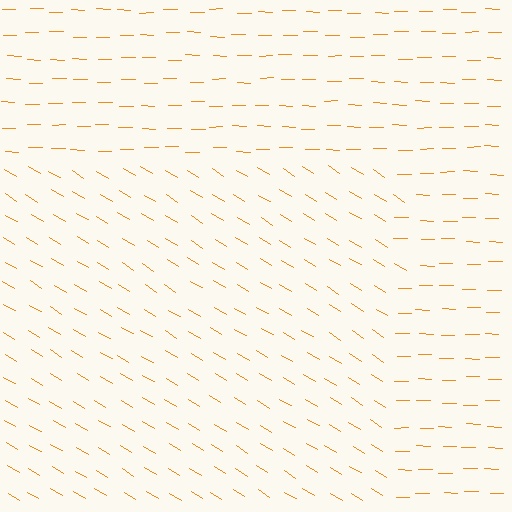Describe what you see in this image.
The image is filled with small orange line segments. A rectangle region in the image has lines oriented differently from the surrounding lines, creating a visible texture boundary.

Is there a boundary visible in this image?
Yes, there is a texture boundary formed by a change in line orientation.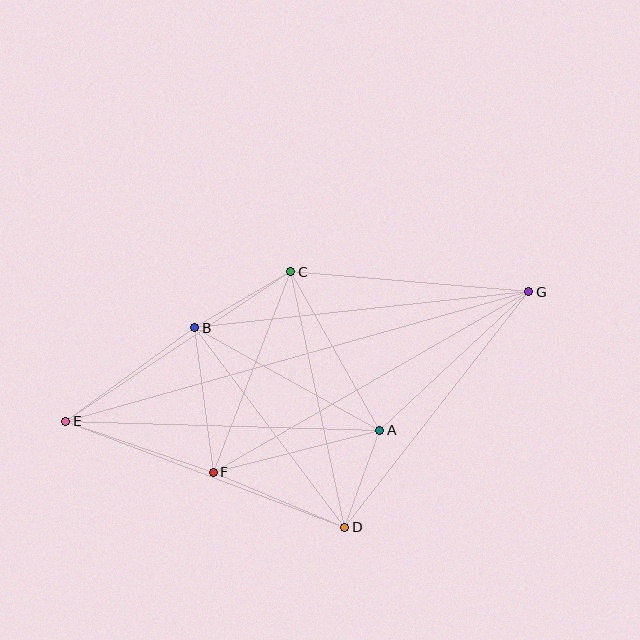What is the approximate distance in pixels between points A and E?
The distance between A and E is approximately 315 pixels.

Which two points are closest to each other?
Points A and D are closest to each other.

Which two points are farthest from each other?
Points E and G are farthest from each other.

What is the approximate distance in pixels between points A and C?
The distance between A and C is approximately 182 pixels.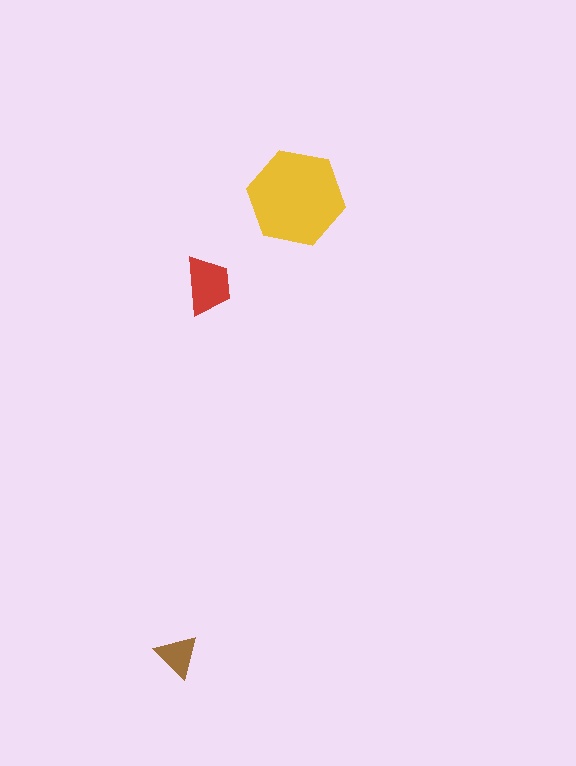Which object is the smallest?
The brown triangle.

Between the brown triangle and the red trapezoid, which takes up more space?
The red trapezoid.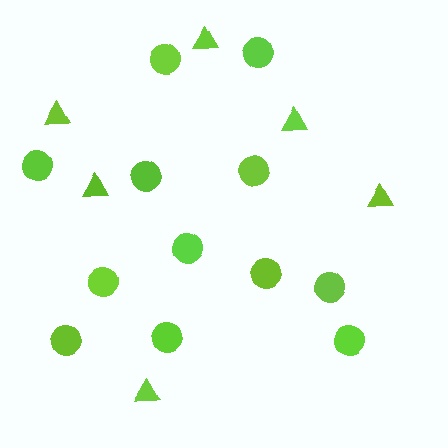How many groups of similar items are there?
There are 2 groups: one group of circles (12) and one group of triangles (6).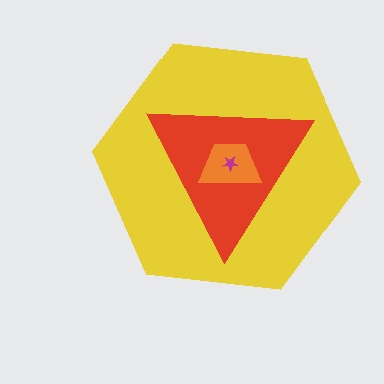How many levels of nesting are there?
4.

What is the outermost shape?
The yellow hexagon.